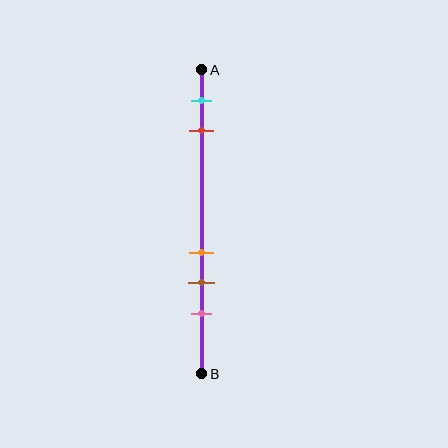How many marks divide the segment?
There are 5 marks dividing the segment.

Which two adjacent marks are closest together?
The orange and brown marks are the closest adjacent pair.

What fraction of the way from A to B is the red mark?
The red mark is approximately 20% (0.2) of the way from A to B.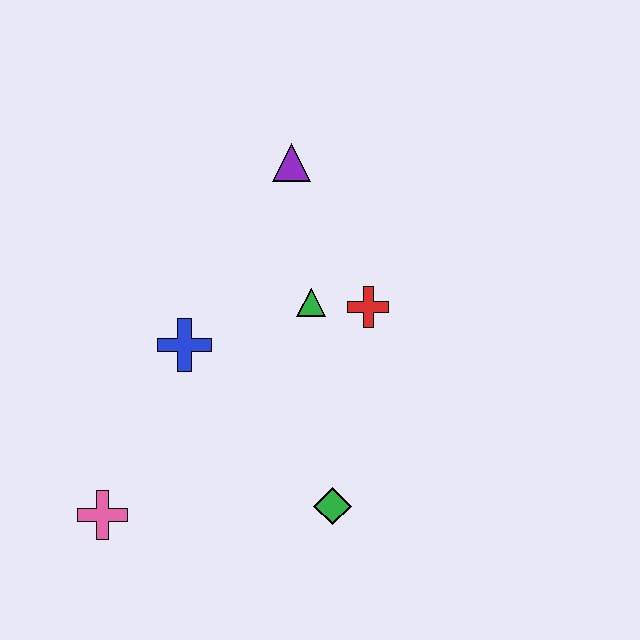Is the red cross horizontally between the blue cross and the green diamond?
No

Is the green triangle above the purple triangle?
No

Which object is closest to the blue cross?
The green triangle is closest to the blue cross.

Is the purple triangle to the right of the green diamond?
No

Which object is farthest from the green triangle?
The pink cross is farthest from the green triangle.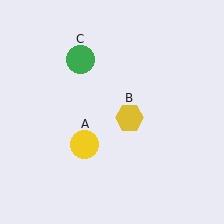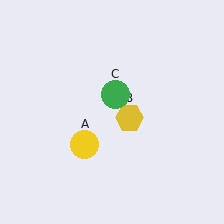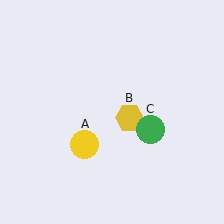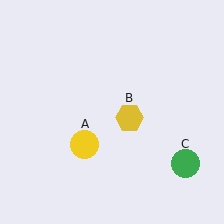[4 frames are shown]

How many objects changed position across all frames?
1 object changed position: green circle (object C).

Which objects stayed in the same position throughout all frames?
Yellow circle (object A) and yellow hexagon (object B) remained stationary.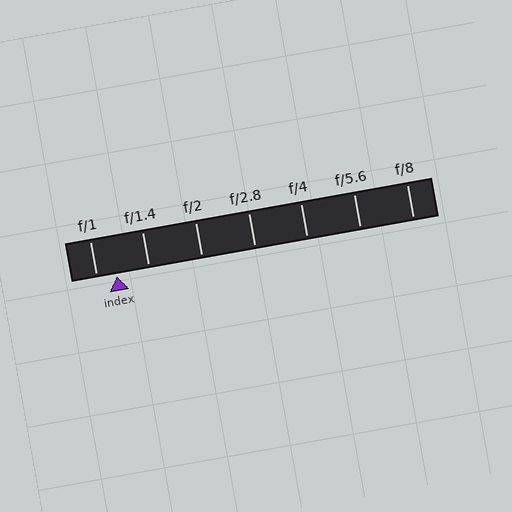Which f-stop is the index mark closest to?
The index mark is closest to f/1.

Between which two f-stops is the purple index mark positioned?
The index mark is between f/1 and f/1.4.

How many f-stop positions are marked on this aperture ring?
There are 7 f-stop positions marked.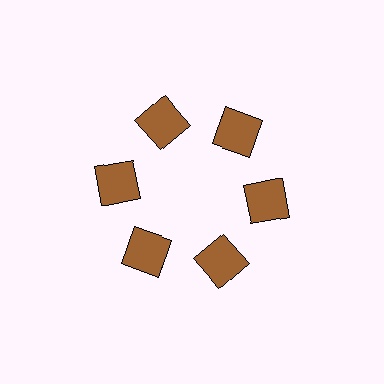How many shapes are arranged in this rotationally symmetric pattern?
There are 6 shapes, arranged in 6 groups of 1.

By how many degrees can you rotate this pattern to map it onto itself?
The pattern maps onto itself every 60 degrees of rotation.